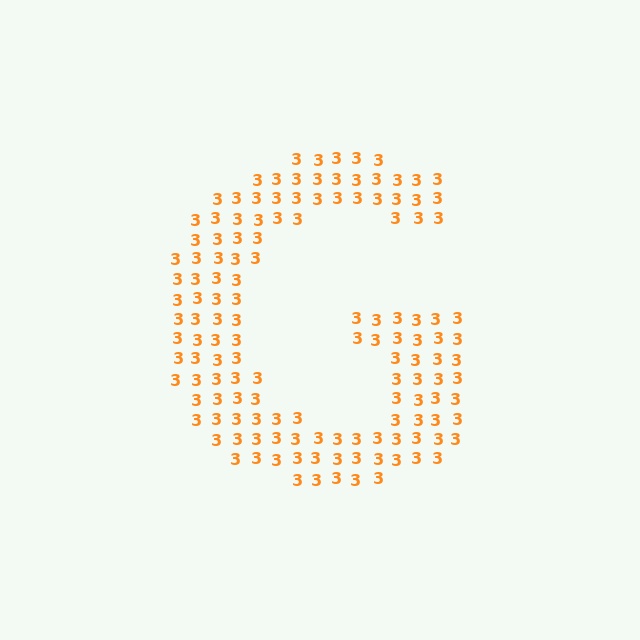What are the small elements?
The small elements are digit 3's.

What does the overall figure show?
The overall figure shows the letter G.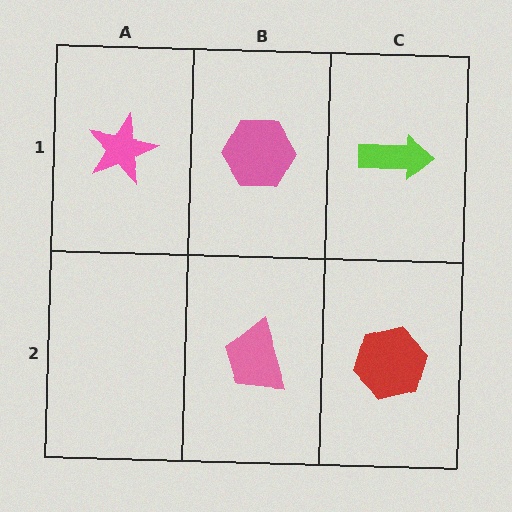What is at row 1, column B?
A pink hexagon.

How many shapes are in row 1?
3 shapes.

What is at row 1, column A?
A pink star.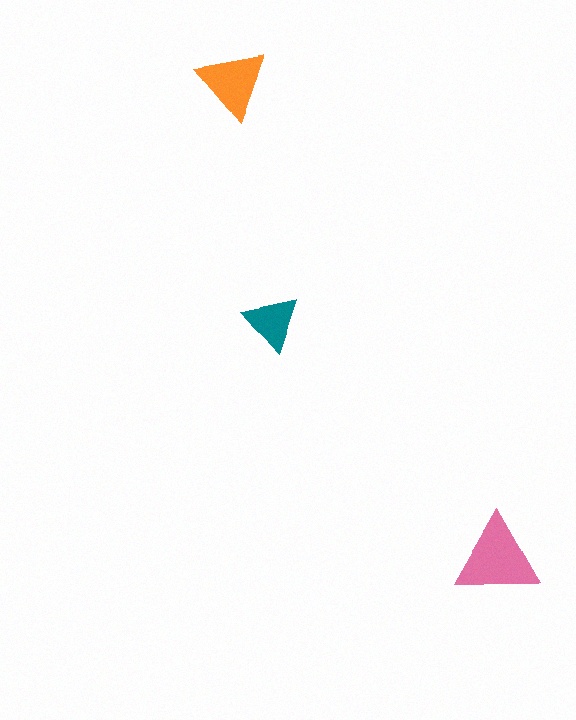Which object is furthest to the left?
The orange triangle is leftmost.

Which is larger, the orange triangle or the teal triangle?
The orange one.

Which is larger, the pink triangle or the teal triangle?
The pink one.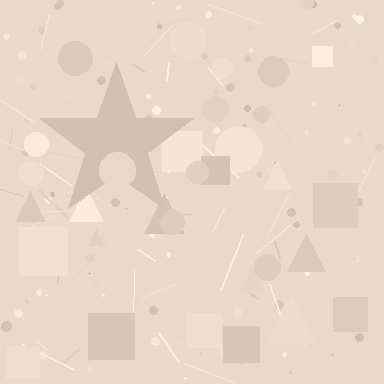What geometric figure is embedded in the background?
A star is embedded in the background.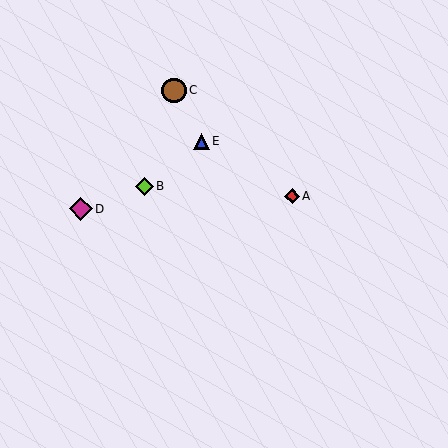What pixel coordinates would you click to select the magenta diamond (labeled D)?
Click at (81, 209) to select the magenta diamond D.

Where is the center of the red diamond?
The center of the red diamond is at (292, 196).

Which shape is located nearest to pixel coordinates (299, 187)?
The red diamond (labeled A) at (292, 196) is nearest to that location.